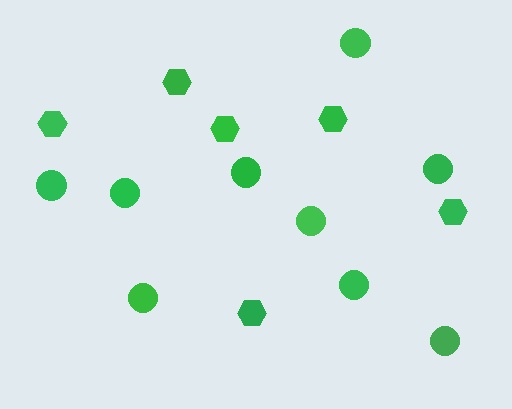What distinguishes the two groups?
There are 2 groups: one group of hexagons (6) and one group of circles (9).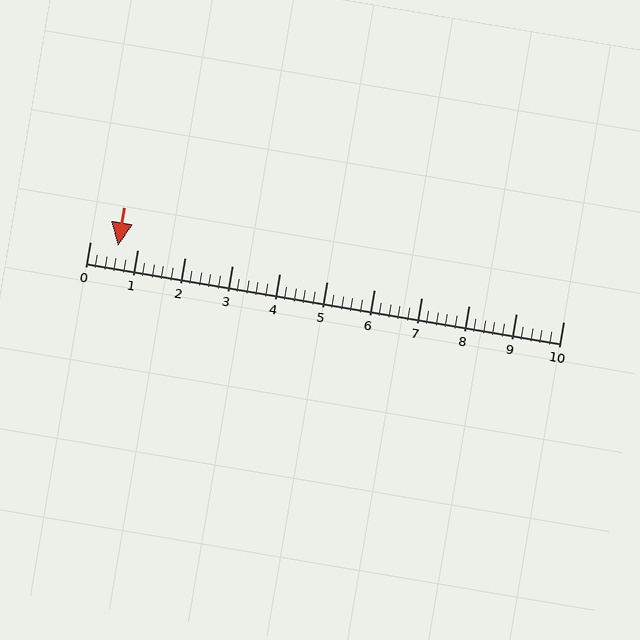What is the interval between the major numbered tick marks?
The major tick marks are spaced 1 units apart.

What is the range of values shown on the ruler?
The ruler shows values from 0 to 10.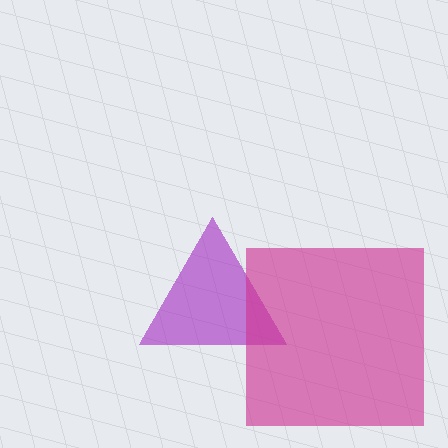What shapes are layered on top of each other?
The layered shapes are: a purple triangle, a magenta square.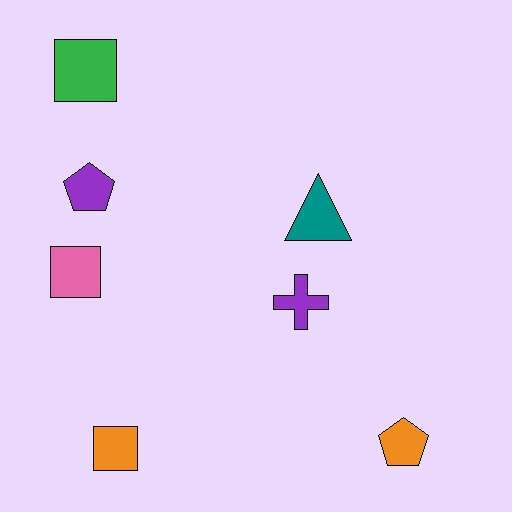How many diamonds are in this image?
There are no diamonds.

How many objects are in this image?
There are 7 objects.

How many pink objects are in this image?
There is 1 pink object.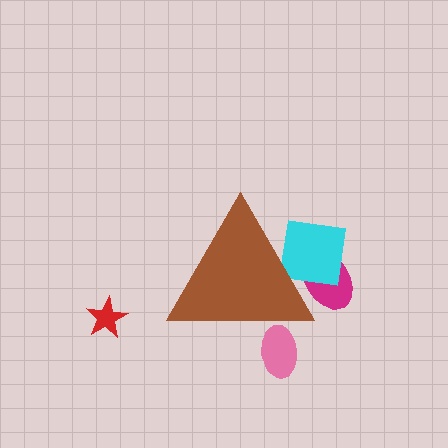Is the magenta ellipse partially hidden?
Yes, the magenta ellipse is partially hidden behind the brown triangle.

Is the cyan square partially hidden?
Yes, the cyan square is partially hidden behind the brown triangle.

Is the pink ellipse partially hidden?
Yes, the pink ellipse is partially hidden behind the brown triangle.